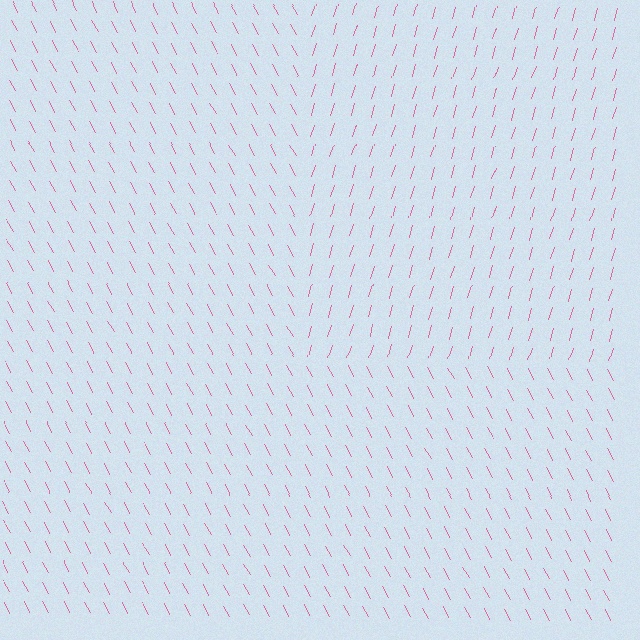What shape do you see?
I see a rectangle.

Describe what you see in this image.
The image is filled with small pink line segments. A rectangle region in the image has lines oriented differently from the surrounding lines, creating a visible texture boundary.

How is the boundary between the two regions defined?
The boundary is defined purely by a change in line orientation (approximately 45 degrees difference). All lines are the same color and thickness.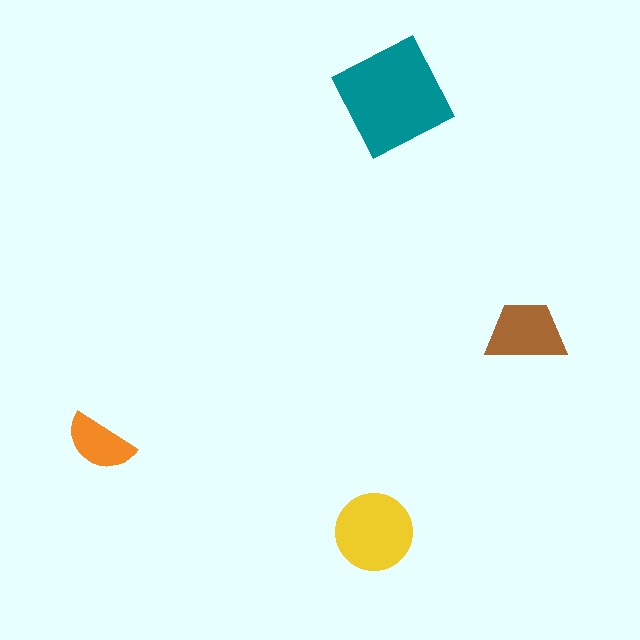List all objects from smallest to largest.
The orange semicircle, the brown trapezoid, the yellow circle, the teal diamond.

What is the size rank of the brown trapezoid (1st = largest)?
3rd.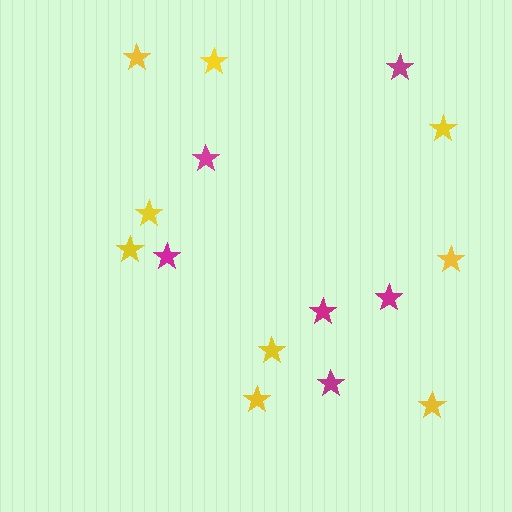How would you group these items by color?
There are 2 groups: one group of yellow stars (9) and one group of magenta stars (6).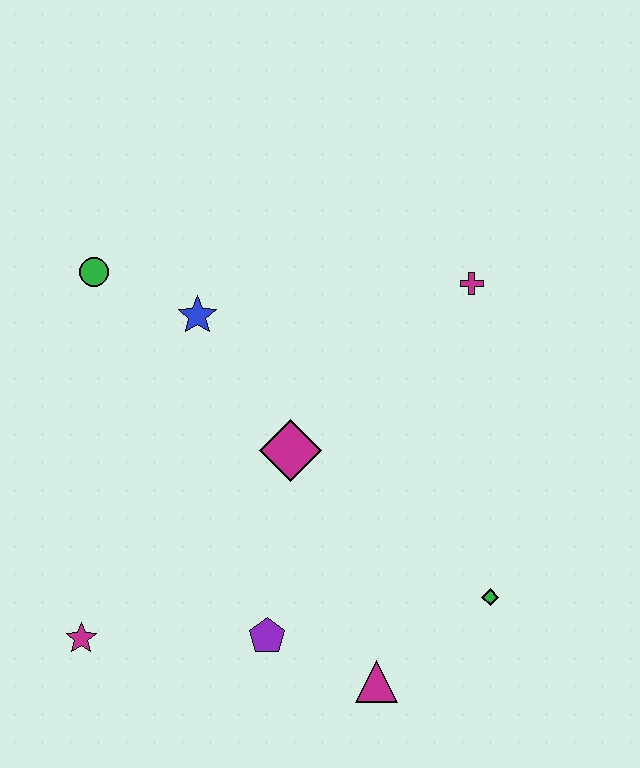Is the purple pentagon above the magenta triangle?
Yes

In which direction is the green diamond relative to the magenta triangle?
The green diamond is to the right of the magenta triangle.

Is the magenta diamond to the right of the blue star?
Yes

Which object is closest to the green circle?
The blue star is closest to the green circle.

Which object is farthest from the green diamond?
The green circle is farthest from the green diamond.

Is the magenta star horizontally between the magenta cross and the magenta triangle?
No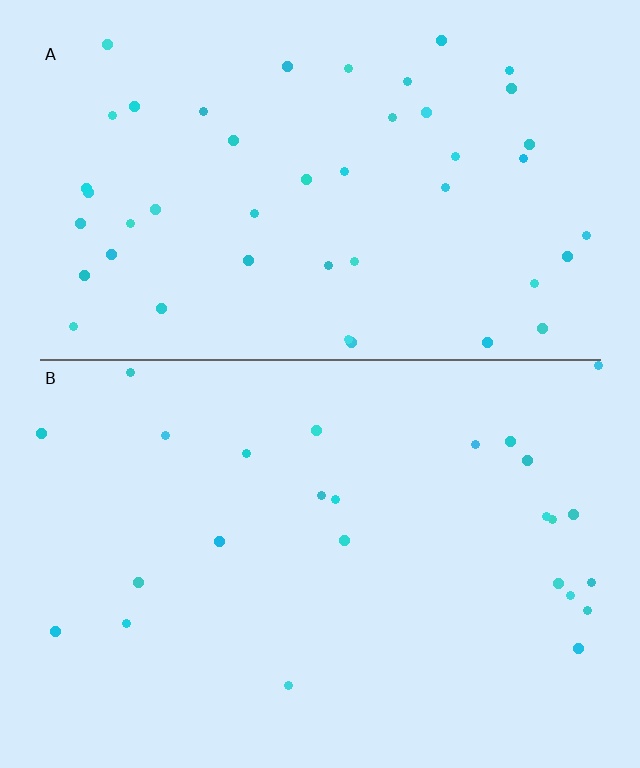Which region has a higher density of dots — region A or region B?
A (the top).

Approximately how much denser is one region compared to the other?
Approximately 1.8× — region A over region B.